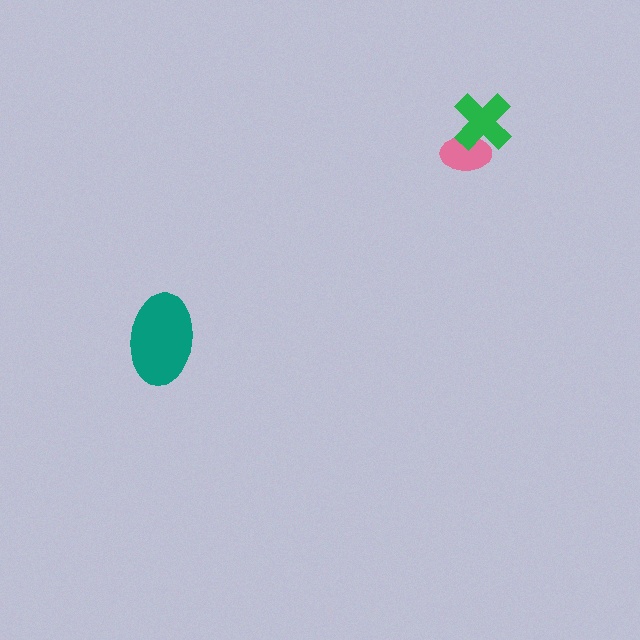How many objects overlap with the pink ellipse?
1 object overlaps with the pink ellipse.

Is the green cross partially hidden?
No, no other shape covers it.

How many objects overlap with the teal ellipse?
0 objects overlap with the teal ellipse.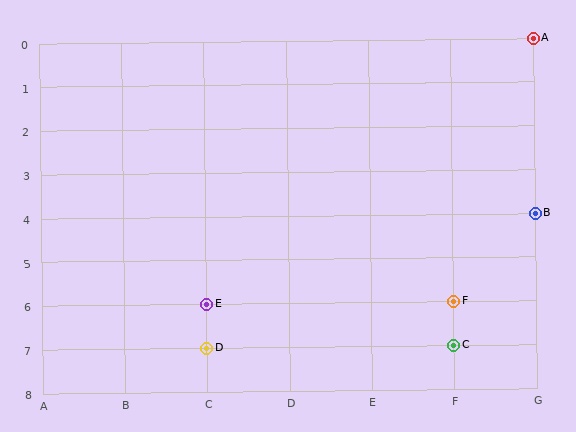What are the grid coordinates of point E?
Point E is at grid coordinates (C, 6).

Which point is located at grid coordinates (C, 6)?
Point E is at (C, 6).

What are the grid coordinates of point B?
Point B is at grid coordinates (G, 4).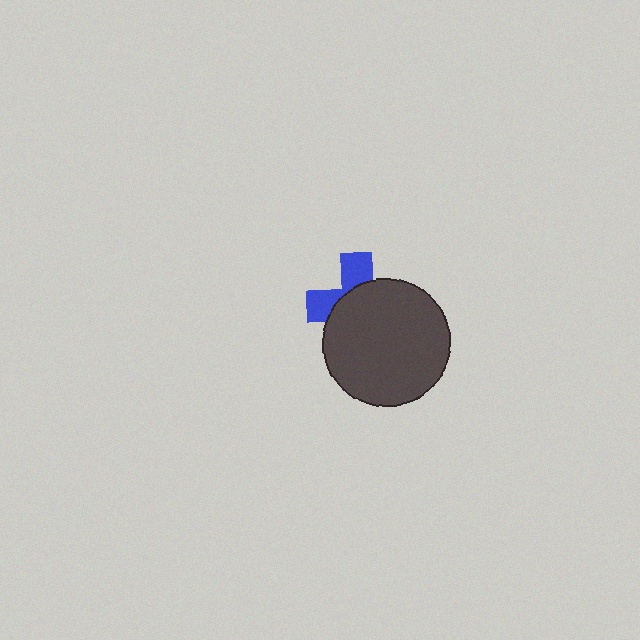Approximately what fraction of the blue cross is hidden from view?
Roughly 65% of the blue cross is hidden behind the dark gray circle.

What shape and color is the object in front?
The object in front is a dark gray circle.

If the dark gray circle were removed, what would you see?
You would see the complete blue cross.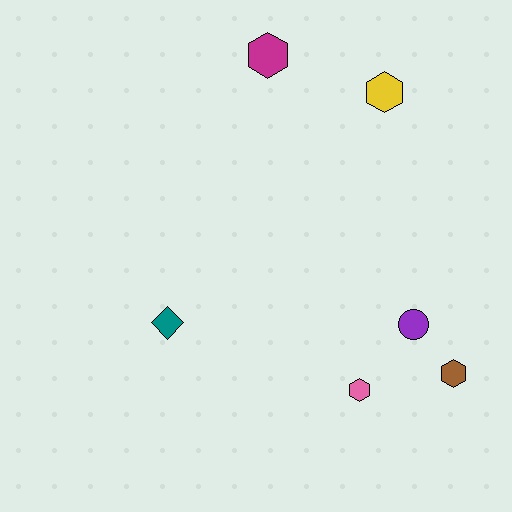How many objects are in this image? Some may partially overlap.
There are 6 objects.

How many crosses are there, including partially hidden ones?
There are no crosses.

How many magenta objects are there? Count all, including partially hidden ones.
There is 1 magenta object.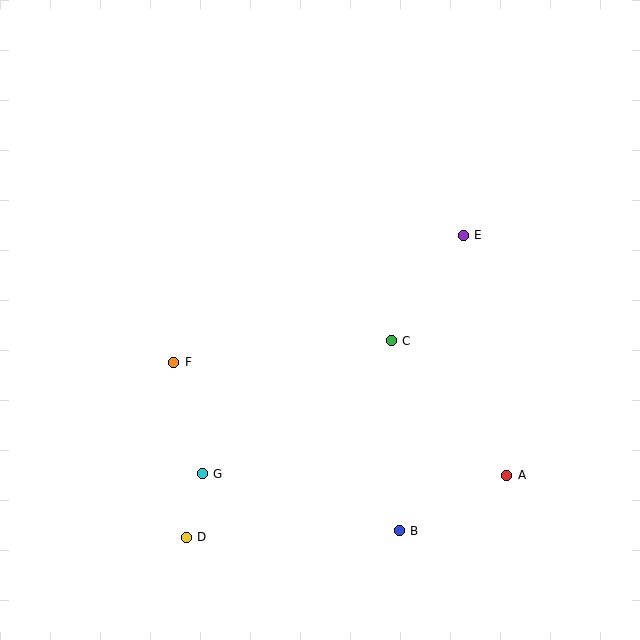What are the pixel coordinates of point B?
Point B is at (399, 531).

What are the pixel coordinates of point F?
Point F is at (174, 362).